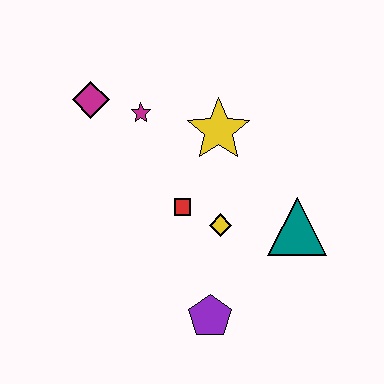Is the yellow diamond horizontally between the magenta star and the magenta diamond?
No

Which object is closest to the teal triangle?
The yellow diamond is closest to the teal triangle.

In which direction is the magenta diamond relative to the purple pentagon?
The magenta diamond is above the purple pentagon.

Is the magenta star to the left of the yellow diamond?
Yes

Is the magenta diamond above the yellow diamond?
Yes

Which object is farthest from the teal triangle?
The magenta diamond is farthest from the teal triangle.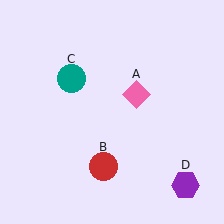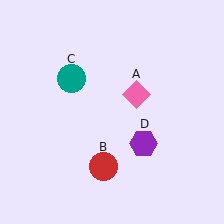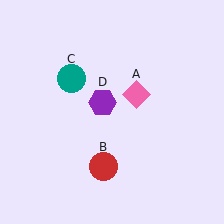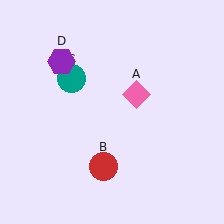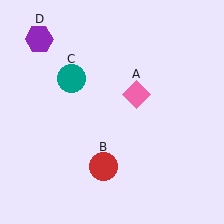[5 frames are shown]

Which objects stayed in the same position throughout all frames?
Pink diamond (object A) and red circle (object B) and teal circle (object C) remained stationary.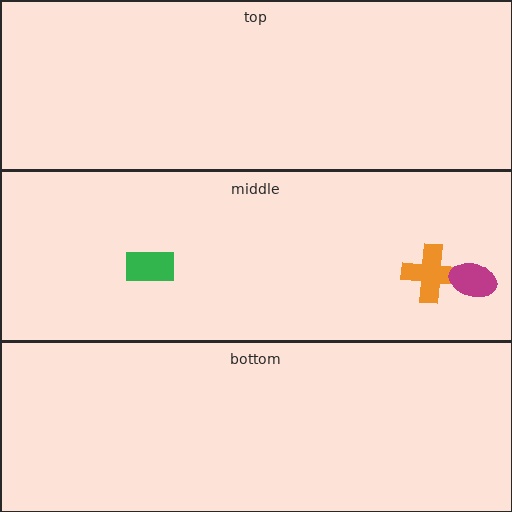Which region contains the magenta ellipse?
The middle region.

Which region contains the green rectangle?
The middle region.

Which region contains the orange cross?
The middle region.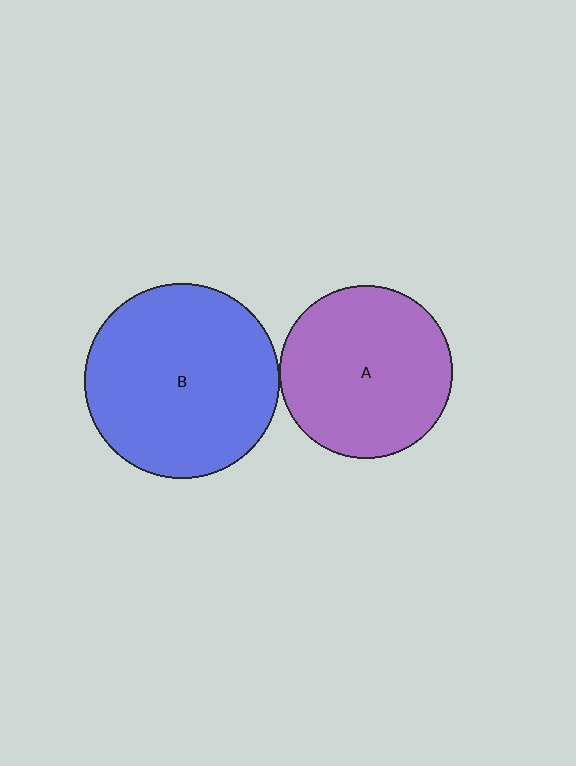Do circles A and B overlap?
Yes.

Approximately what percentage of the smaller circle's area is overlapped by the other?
Approximately 5%.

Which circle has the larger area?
Circle B (blue).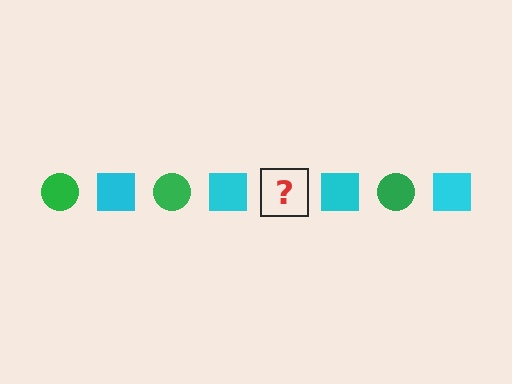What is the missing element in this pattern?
The missing element is a green circle.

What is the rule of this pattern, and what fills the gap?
The rule is that the pattern alternates between green circle and cyan square. The gap should be filled with a green circle.